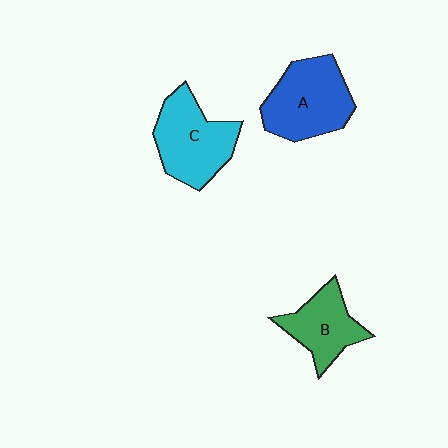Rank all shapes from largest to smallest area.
From largest to smallest: A (blue), C (cyan), B (green).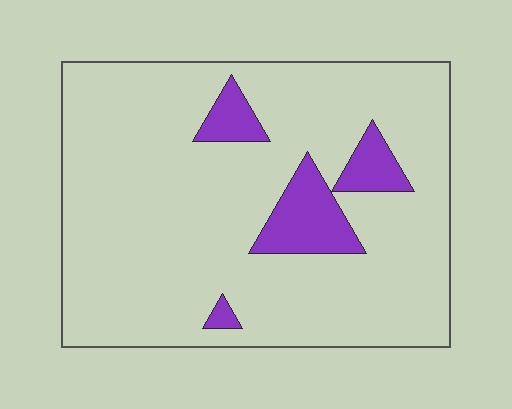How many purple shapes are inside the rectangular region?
4.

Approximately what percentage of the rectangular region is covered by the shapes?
Approximately 10%.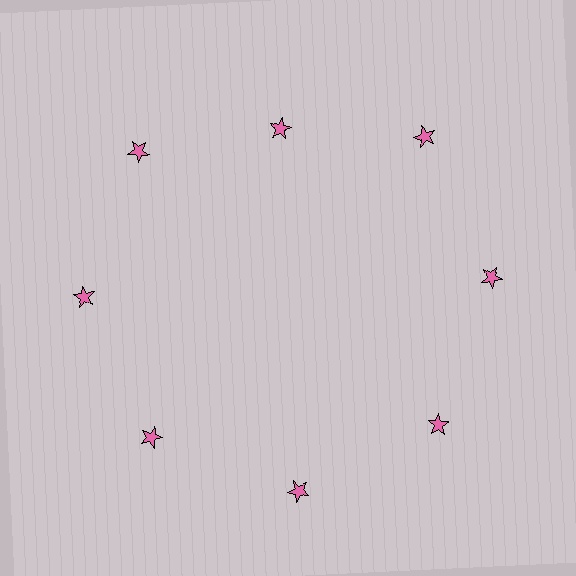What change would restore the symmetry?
The symmetry would be restored by moving it outward, back onto the ring so that all 8 stars sit at equal angles and equal distance from the center.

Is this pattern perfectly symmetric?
No. The 8 pink stars are arranged in a ring, but one element near the 12 o'clock position is pulled inward toward the center, breaking the 8-fold rotational symmetry.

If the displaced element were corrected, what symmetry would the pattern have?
It would have 8-fold rotational symmetry — the pattern would map onto itself every 45 degrees.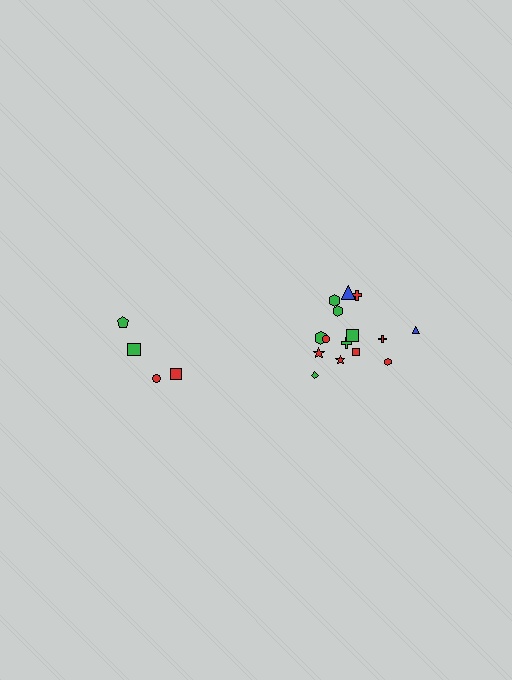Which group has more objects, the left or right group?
The right group.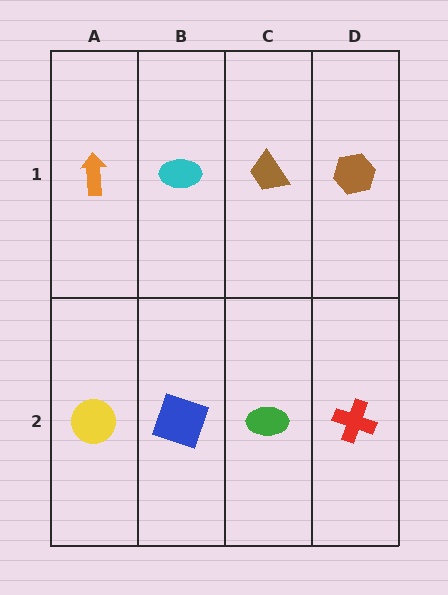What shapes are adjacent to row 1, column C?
A green ellipse (row 2, column C), a cyan ellipse (row 1, column B), a brown hexagon (row 1, column D).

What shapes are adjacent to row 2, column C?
A brown trapezoid (row 1, column C), a blue square (row 2, column B), a red cross (row 2, column D).